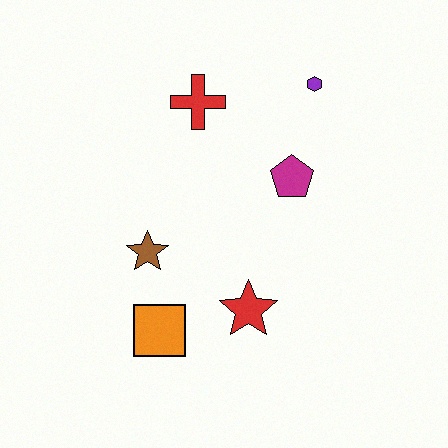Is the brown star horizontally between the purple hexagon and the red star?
No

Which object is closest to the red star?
The orange square is closest to the red star.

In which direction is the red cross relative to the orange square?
The red cross is above the orange square.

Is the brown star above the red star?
Yes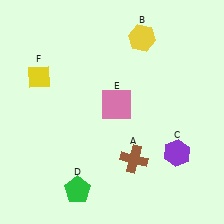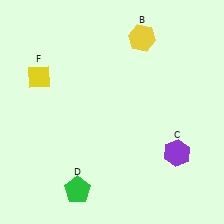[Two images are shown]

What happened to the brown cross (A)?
The brown cross (A) was removed in Image 2. It was in the bottom-right area of Image 1.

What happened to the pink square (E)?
The pink square (E) was removed in Image 2. It was in the top-right area of Image 1.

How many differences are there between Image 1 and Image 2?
There are 2 differences between the two images.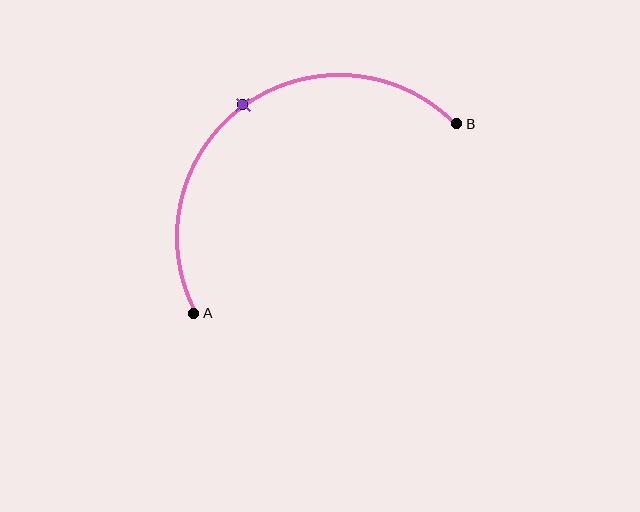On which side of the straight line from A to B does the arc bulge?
The arc bulges above and to the left of the straight line connecting A and B.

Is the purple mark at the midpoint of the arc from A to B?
Yes. The purple mark lies on the arc at equal arc-length from both A and B — it is the arc midpoint.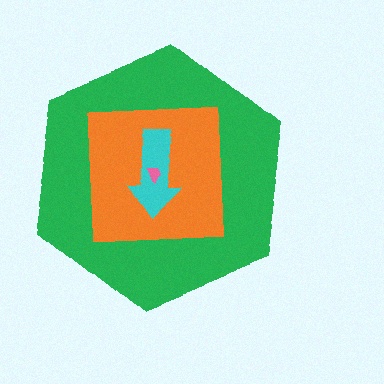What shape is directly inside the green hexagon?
The orange square.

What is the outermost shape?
The green hexagon.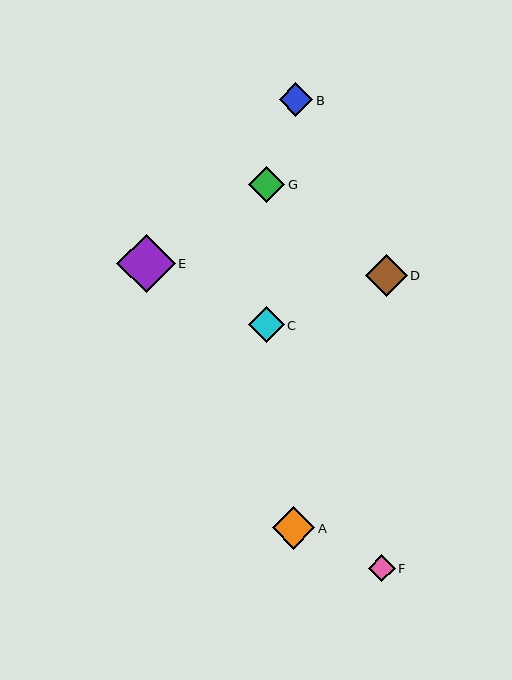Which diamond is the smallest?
Diamond F is the smallest with a size of approximately 27 pixels.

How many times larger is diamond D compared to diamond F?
Diamond D is approximately 1.5 times the size of diamond F.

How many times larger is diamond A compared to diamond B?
Diamond A is approximately 1.3 times the size of diamond B.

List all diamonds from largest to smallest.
From largest to smallest: E, A, D, C, G, B, F.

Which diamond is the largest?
Diamond E is the largest with a size of approximately 58 pixels.